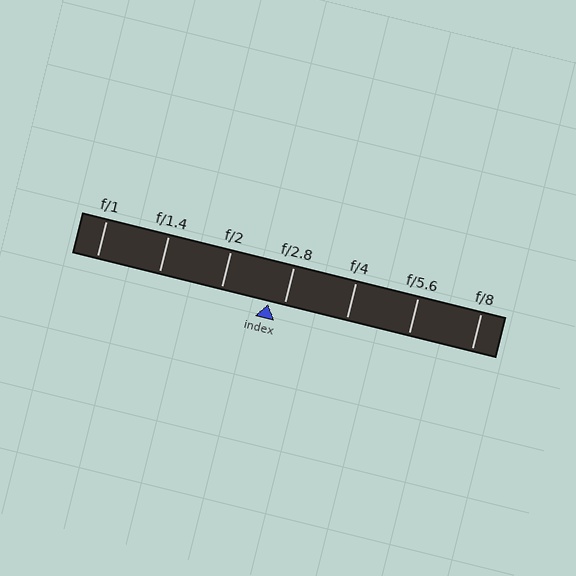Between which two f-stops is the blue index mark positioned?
The index mark is between f/2 and f/2.8.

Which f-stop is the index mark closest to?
The index mark is closest to f/2.8.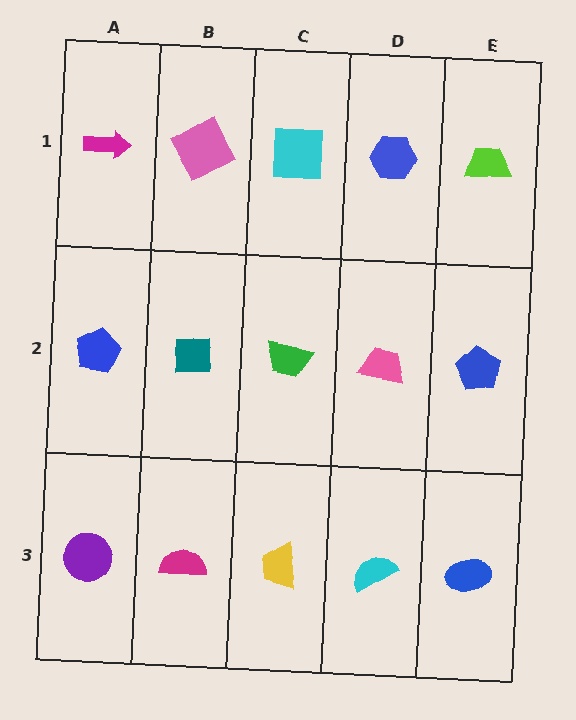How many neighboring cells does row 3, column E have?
2.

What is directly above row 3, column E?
A blue pentagon.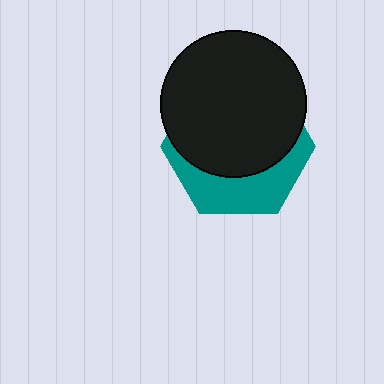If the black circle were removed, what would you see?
You would see the complete teal hexagon.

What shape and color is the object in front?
The object in front is a black circle.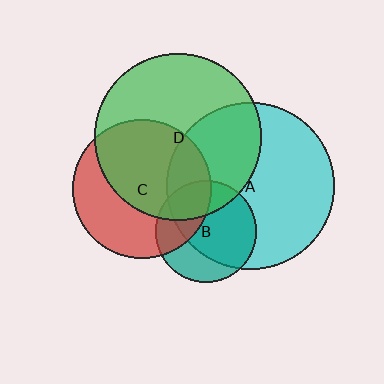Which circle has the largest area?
Circle A (cyan).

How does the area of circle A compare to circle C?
Approximately 1.5 times.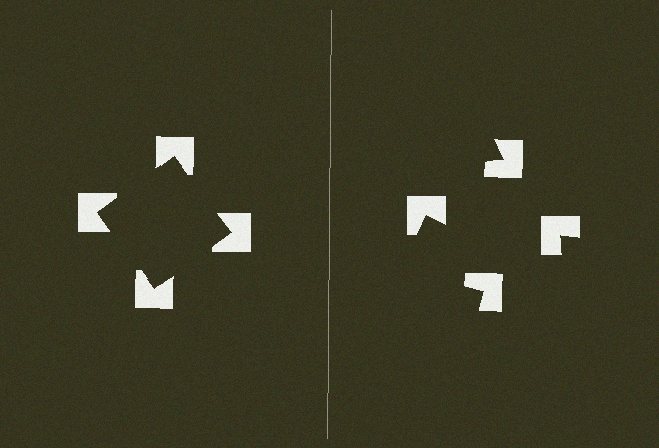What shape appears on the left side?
An illusory square.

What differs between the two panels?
The notched squares are positioned identically on both sides; only the wedge orientations differ. On the left they align to a square; on the right they are misaligned.